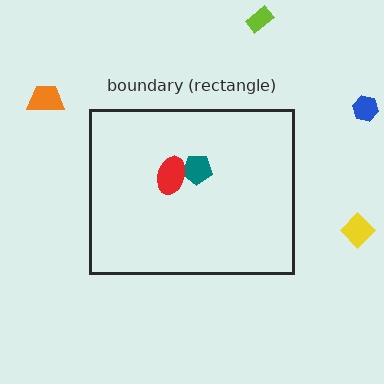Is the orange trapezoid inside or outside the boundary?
Outside.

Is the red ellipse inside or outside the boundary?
Inside.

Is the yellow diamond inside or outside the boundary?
Outside.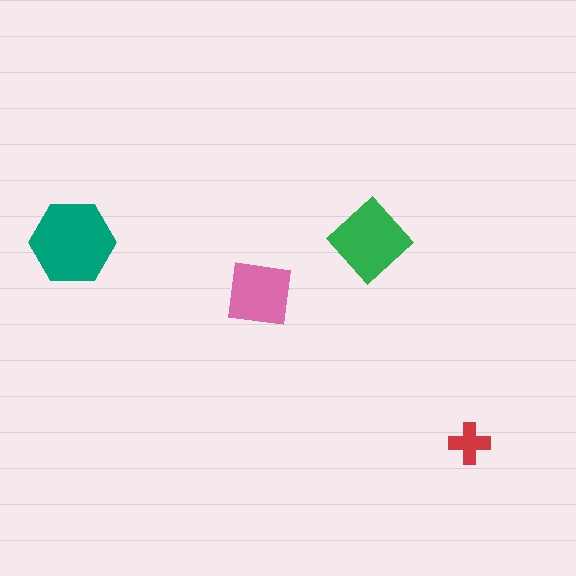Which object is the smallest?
The red cross.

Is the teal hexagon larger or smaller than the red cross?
Larger.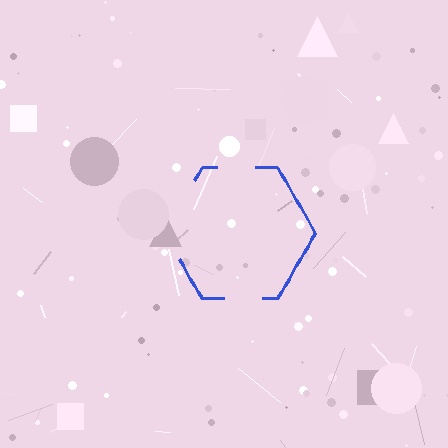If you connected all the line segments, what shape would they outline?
They would outline a hexagon.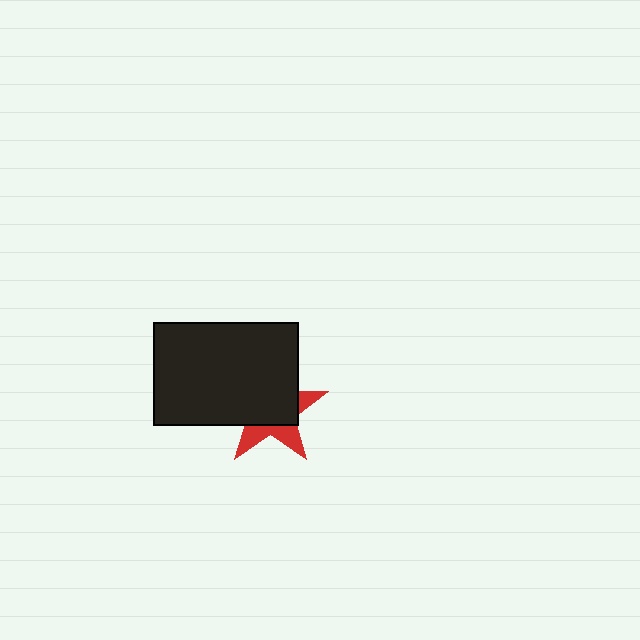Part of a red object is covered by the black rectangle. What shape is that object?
It is a star.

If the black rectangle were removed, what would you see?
You would see the complete red star.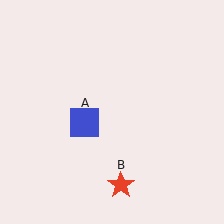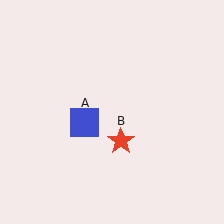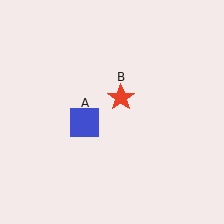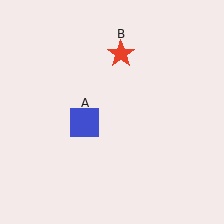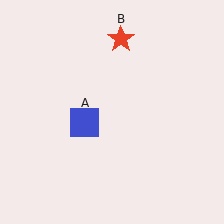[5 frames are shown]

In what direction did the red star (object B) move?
The red star (object B) moved up.